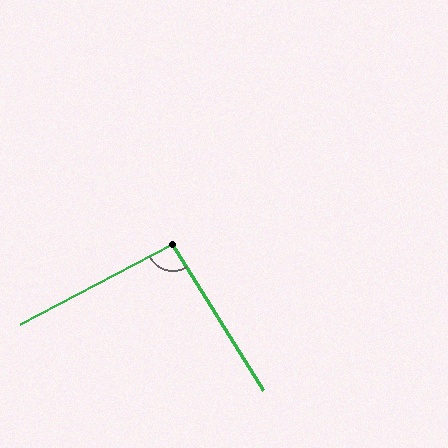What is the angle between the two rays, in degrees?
Approximately 94 degrees.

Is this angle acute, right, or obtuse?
It is approximately a right angle.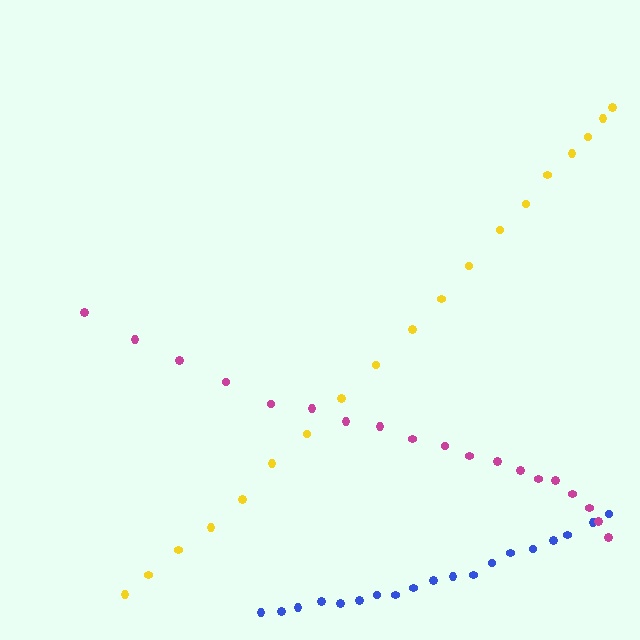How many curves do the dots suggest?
There are 3 distinct paths.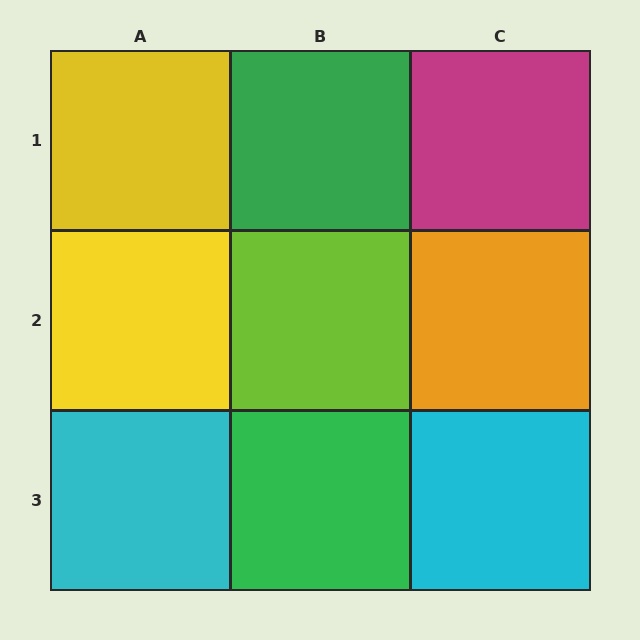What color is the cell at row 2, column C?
Orange.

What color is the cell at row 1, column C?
Magenta.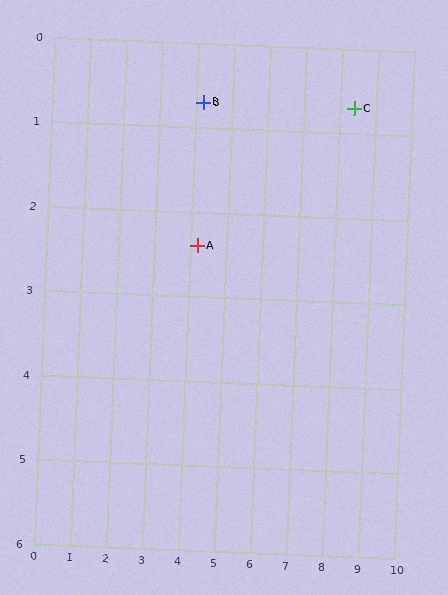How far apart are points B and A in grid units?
Points B and A are about 1.7 grid units apart.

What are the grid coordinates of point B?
Point B is at approximately (4.2, 0.7).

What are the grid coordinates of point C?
Point C is at approximately (8.4, 0.7).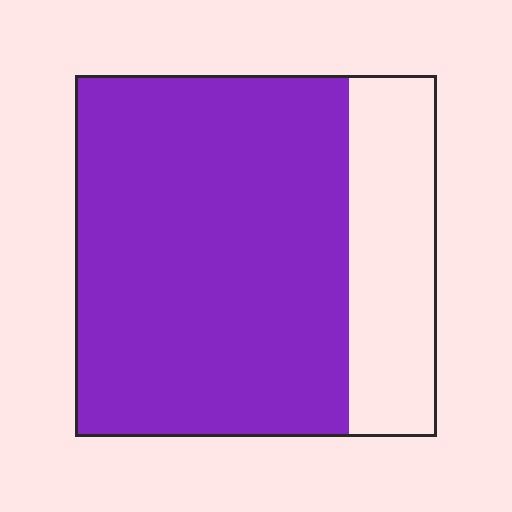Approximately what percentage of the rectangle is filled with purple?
Approximately 75%.